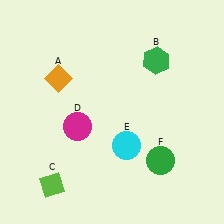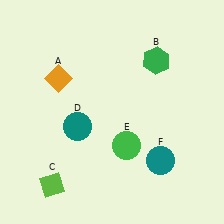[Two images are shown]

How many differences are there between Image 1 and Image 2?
There are 3 differences between the two images.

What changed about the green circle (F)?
In Image 1, F is green. In Image 2, it changed to teal.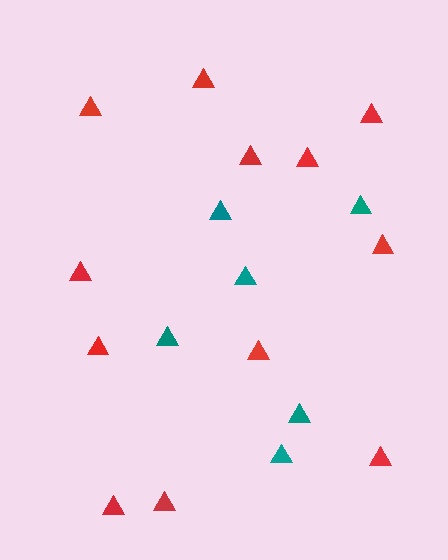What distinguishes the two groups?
There are 2 groups: one group of red triangles (12) and one group of teal triangles (6).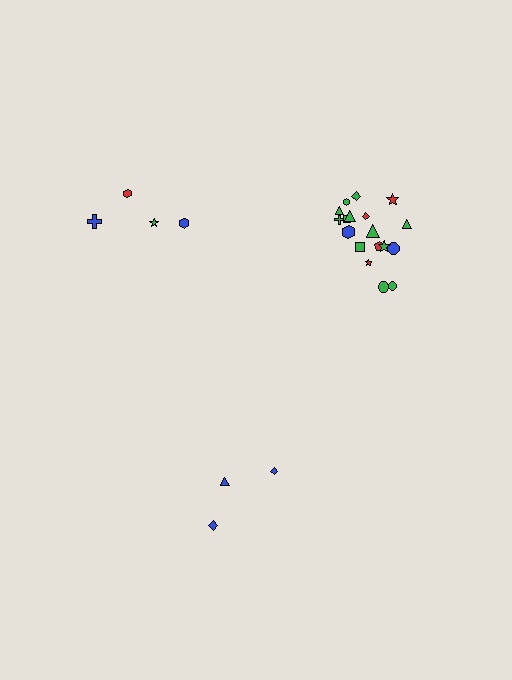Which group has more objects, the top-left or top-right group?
The top-right group.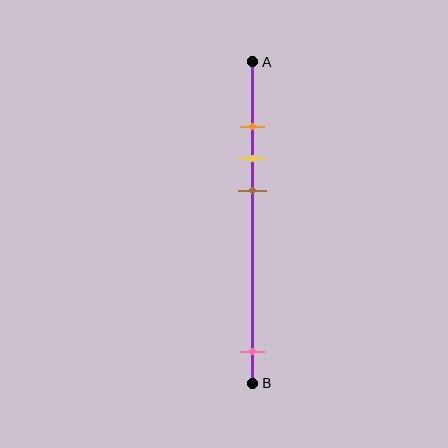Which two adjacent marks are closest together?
The orange and yellow marks are the closest adjacent pair.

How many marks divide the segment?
There are 4 marks dividing the segment.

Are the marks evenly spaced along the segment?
No, the marks are not evenly spaced.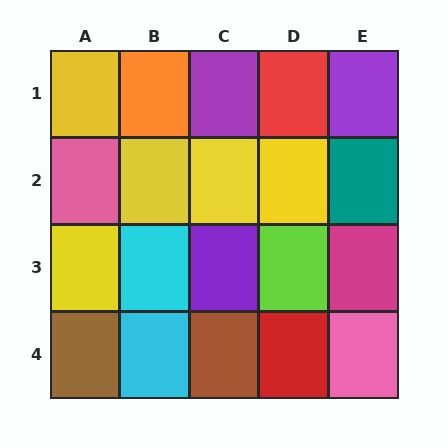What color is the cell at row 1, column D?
Red.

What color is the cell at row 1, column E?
Purple.